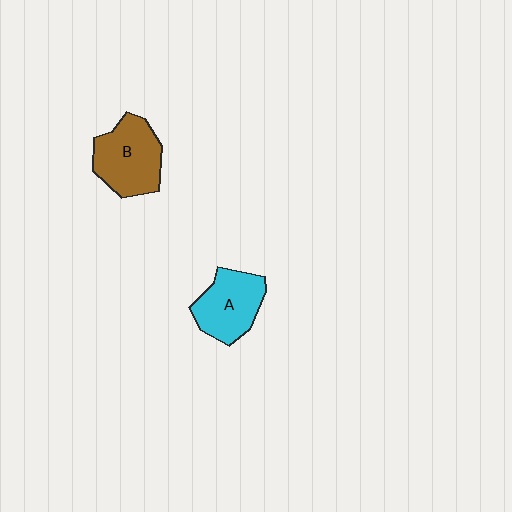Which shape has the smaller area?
Shape A (cyan).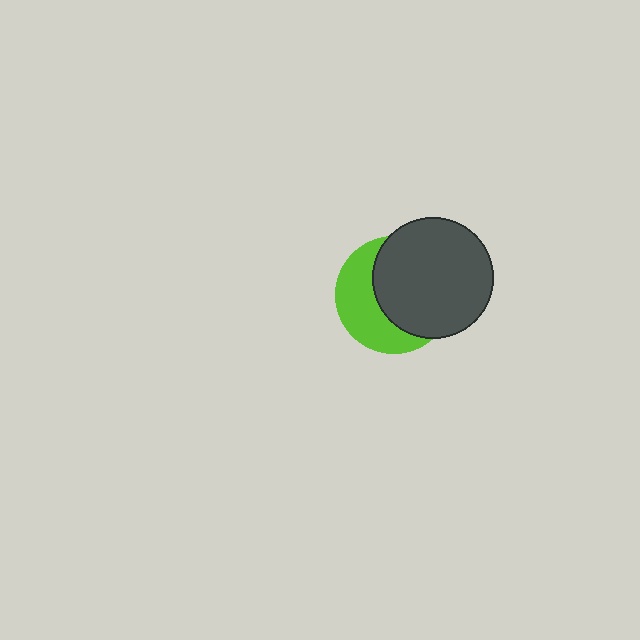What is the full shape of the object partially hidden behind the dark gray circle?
The partially hidden object is a lime circle.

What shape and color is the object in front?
The object in front is a dark gray circle.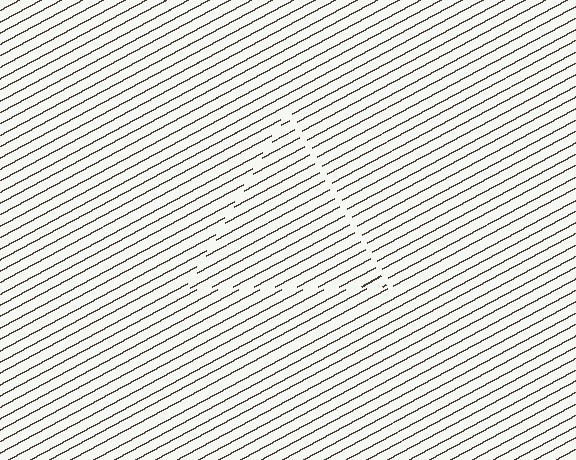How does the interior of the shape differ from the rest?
The interior of the shape contains the same grating, shifted by half a period — the contour is defined by the phase discontinuity where line-ends from the inner and outer gratings abut.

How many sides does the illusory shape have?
3 sides — the line-ends trace a triangle.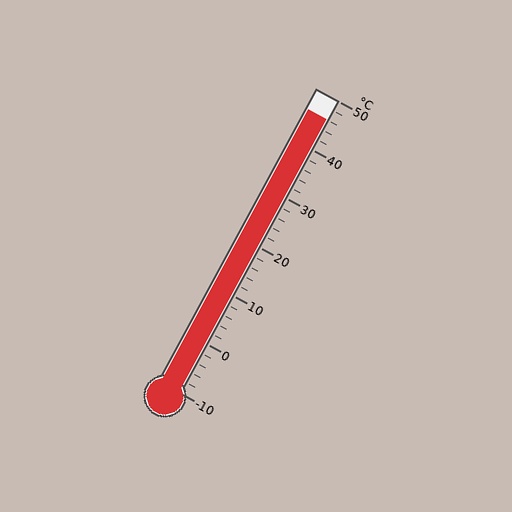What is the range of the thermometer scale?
The thermometer scale ranges from -10°C to 50°C.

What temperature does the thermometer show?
The thermometer shows approximately 46°C.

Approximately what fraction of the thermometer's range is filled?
The thermometer is filled to approximately 95% of its range.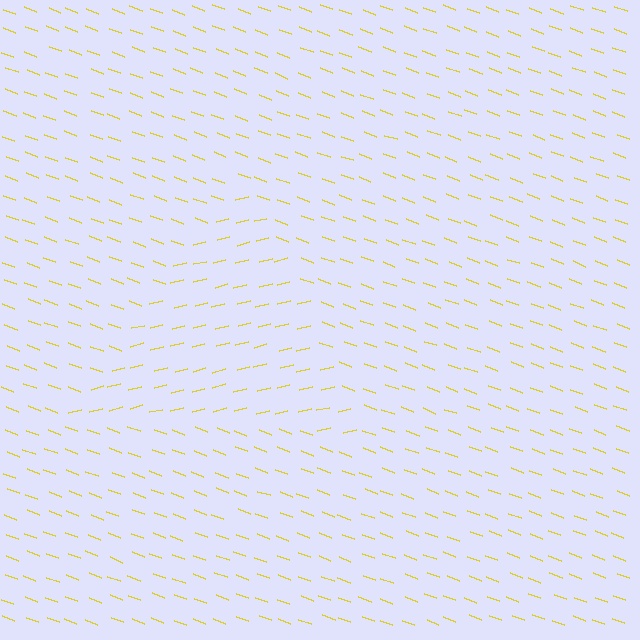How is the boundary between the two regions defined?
The boundary is defined purely by a change in line orientation (approximately 34 degrees difference). All lines are the same color and thickness.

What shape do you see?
I see a triangle.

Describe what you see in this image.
The image is filled with small yellow line segments. A triangle region in the image has lines oriented differently from the surrounding lines, creating a visible texture boundary.